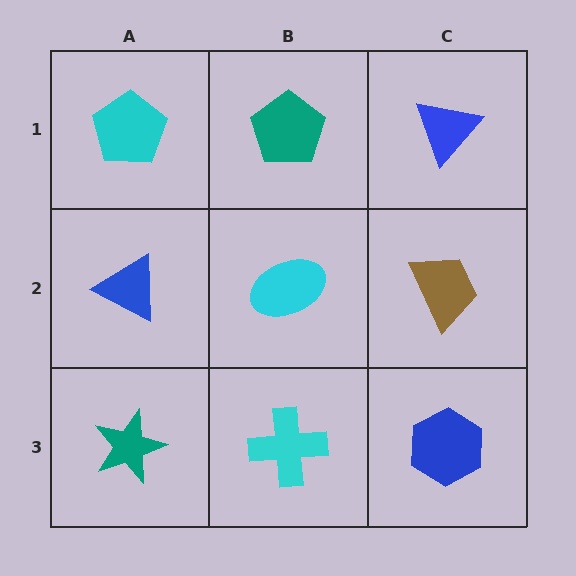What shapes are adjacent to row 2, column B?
A teal pentagon (row 1, column B), a cyan cross (row 3, column B), a blue triangle (row 2, column A), a brown trapezoid (row 2, column C).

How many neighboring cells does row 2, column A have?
3.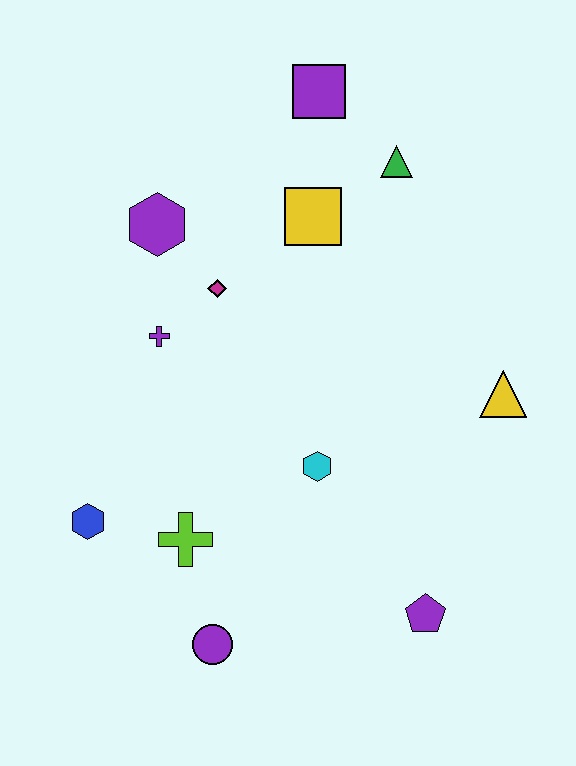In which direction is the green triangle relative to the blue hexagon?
The green triangle is above the blue hexagon.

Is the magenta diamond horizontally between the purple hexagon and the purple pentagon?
Yes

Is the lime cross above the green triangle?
No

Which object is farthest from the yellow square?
The purple circle is farthest from the yellow square.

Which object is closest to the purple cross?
The magenta diamond is closest to the purple cross.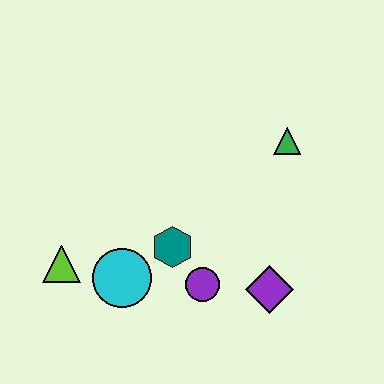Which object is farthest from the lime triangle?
The green triangle is farthest from the lime triangle.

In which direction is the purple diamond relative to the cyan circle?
The purple diamond is to the right of the cyan circle.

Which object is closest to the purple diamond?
The purple circle is closest to the purple diamond.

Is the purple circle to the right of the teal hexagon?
Yes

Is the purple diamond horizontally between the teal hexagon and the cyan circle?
No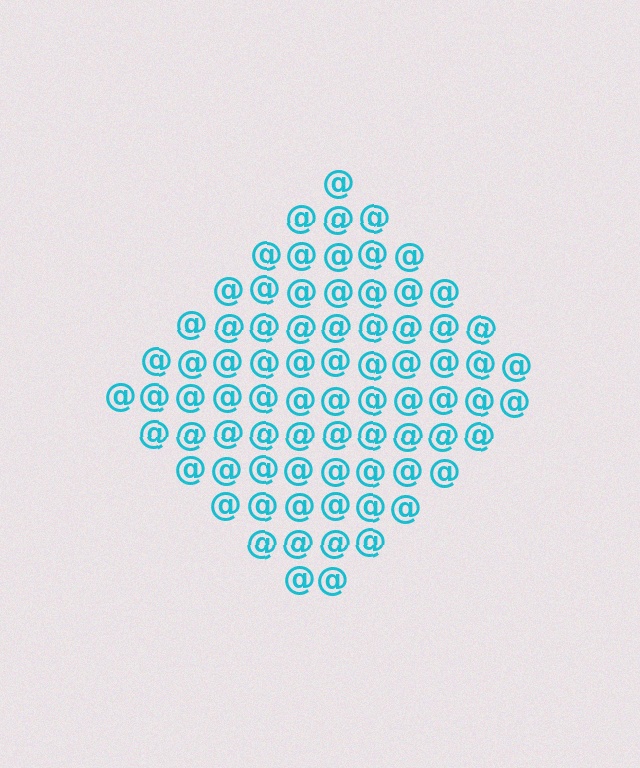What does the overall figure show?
The overall figure shows a diamond.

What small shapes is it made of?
It is made of small at signs.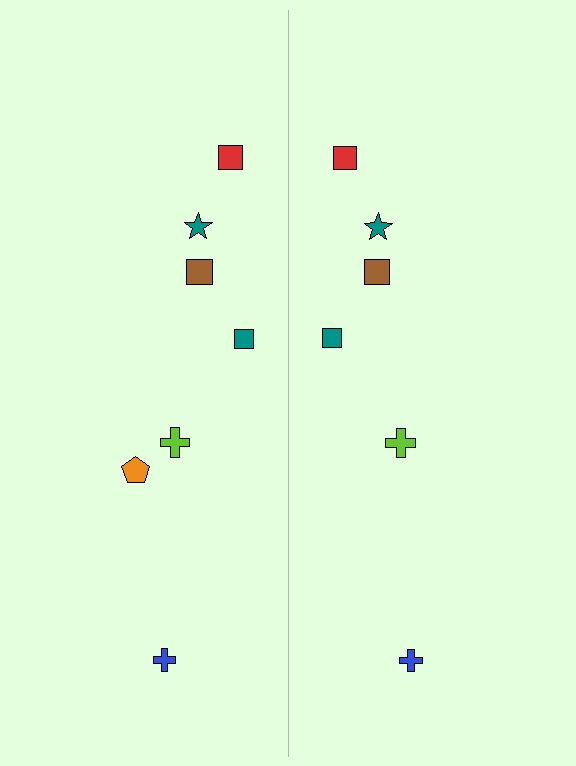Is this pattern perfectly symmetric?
No, the pattern is not perfectly symmetric. A orange pentagon is missing from the right side.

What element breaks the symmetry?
A orange pentagon is missing from the right side.